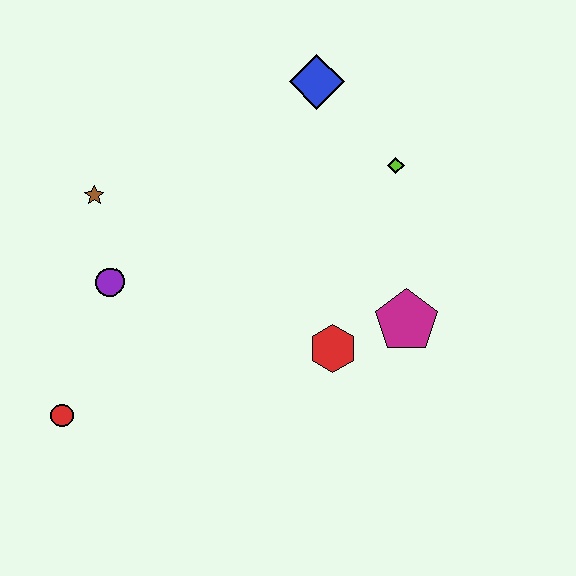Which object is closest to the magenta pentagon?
The red hexagon is closest to the magenta pentagon.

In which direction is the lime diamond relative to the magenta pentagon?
The lime diamond is above the magenta pentagon.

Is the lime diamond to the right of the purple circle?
Yes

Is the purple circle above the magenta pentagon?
Yes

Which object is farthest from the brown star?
The magenta pentagon is farthest from the brown star.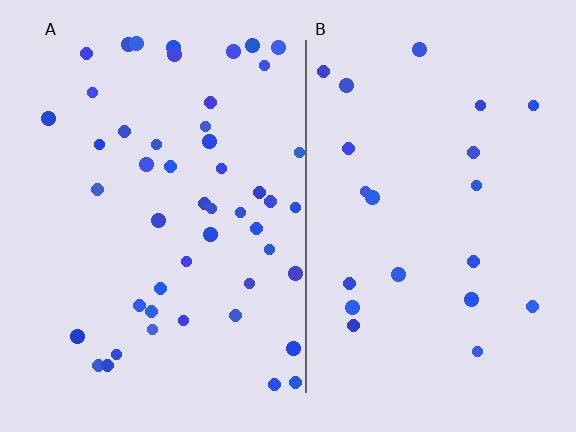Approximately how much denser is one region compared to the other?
Approximately 2.3× — region A over region B.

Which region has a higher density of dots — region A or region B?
A (the left).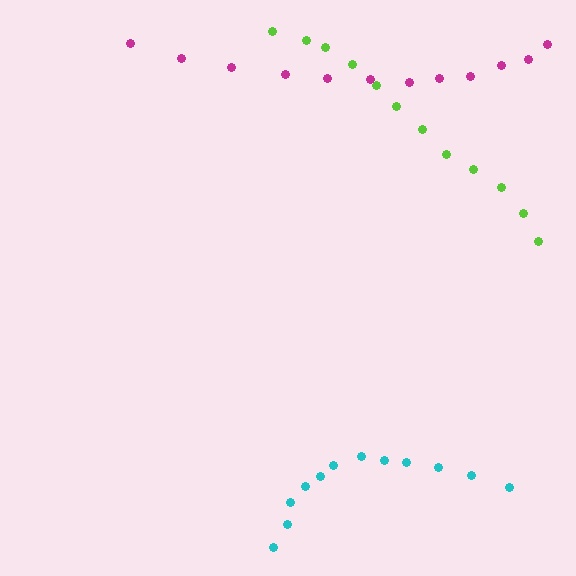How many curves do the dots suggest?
There are 3 distinct paths.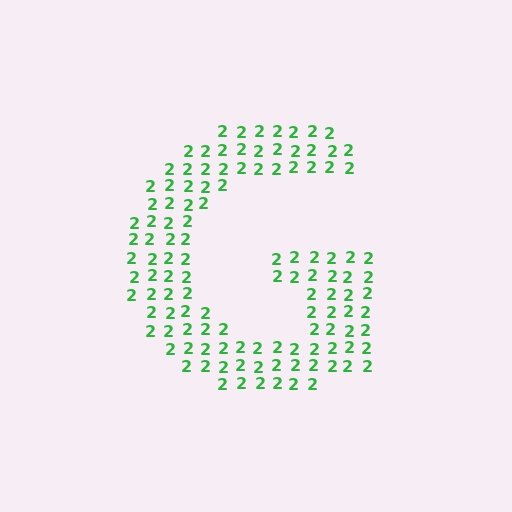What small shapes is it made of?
It is made of small digit 2's.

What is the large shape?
The large shape is the letter G.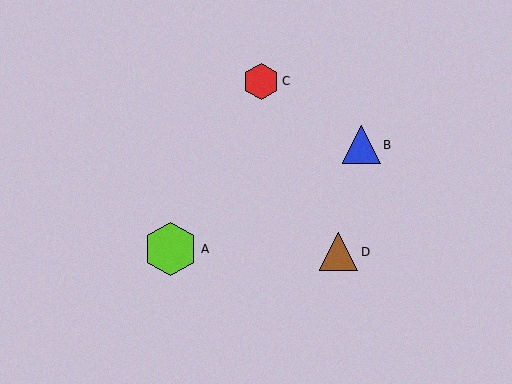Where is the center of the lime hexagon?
The center of the lime hexagon is at (171, 249).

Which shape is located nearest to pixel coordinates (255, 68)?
The red hexagon (labeled C) at (261, 81) is nearest to that location.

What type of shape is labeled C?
Shape C is a red hexagon.